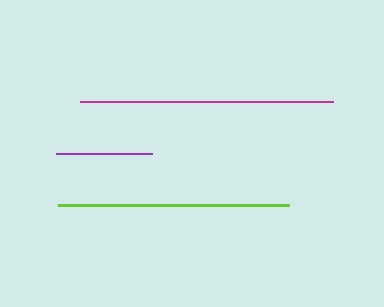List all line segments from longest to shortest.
From longest to shortest: magenta, lime, purple.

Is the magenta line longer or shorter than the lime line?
The magenta line is longer than the lime line.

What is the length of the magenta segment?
The magenta segment is approximately 253 pixels long.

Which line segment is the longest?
The magenta line is the longest at approximately 253 pixels.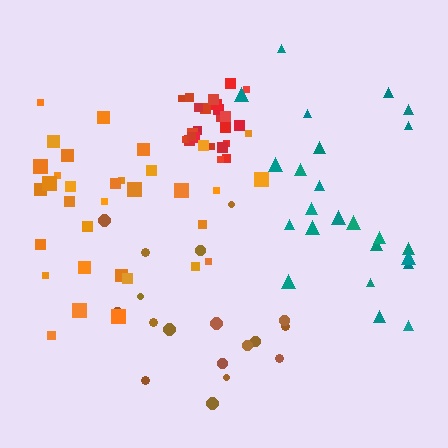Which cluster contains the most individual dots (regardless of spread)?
Orange (34).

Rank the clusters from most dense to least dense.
red, orange, brown, teal.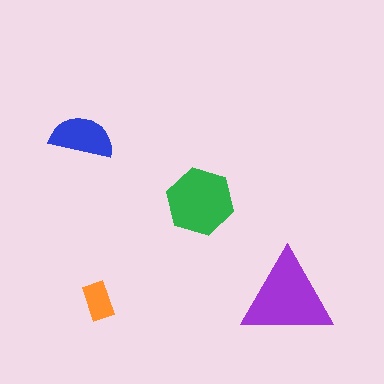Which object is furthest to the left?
The blue semicircle is leftmost.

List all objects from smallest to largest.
The orange rectangle, the blue semicircle, the green hexagon, the purple triangle.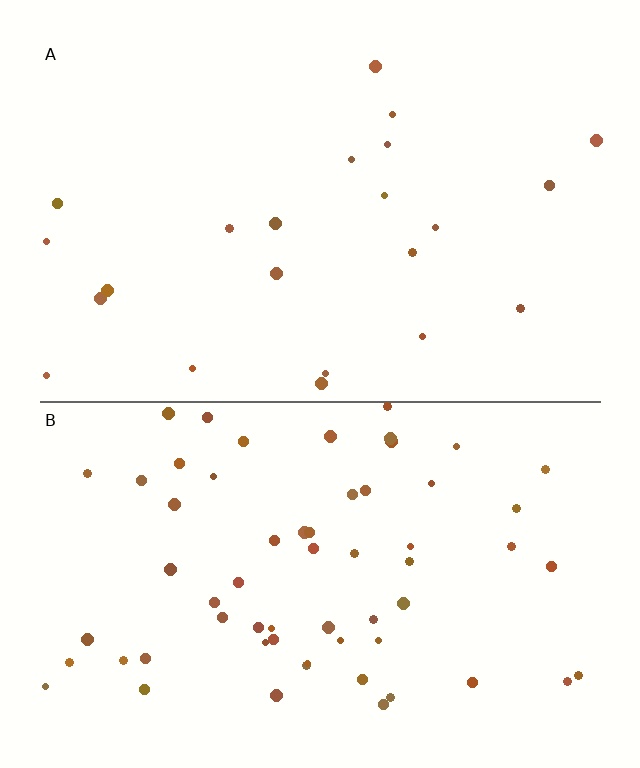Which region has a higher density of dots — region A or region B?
B (the bottom).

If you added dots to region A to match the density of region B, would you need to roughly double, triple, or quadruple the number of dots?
Approximately triple.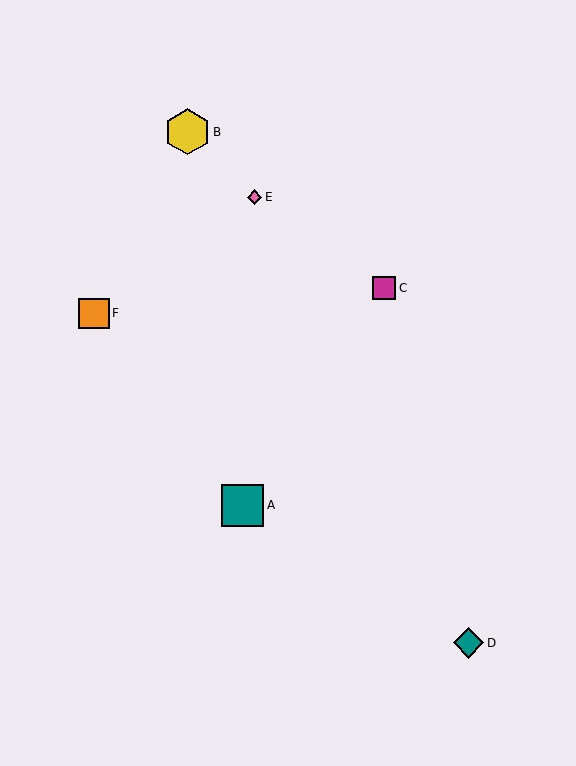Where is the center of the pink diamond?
The center of the pink diamond is at (254, 197).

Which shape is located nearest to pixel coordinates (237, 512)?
The teal square (labeled A) at (243, 505) is nearest to that location.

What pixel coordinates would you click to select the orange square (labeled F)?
Click at (94, 313) to select the orange square F.